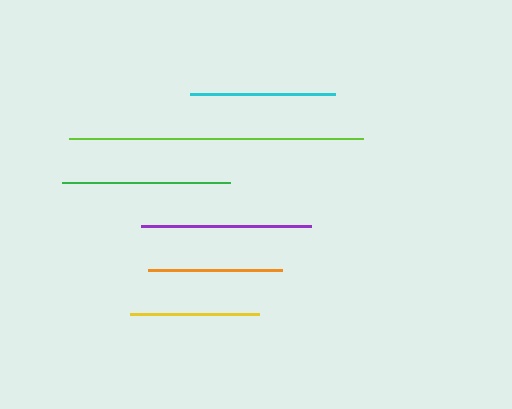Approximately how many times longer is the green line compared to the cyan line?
The green line is approximately 1.2 times the length of the cyan line.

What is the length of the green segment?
The green segment is approximately 168 pixels long.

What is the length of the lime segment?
The lime segment is approximately 294 pixels long.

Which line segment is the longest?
The lime line is the longest at approximately 294 pixels.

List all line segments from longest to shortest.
From longest to shortest: lime, purple, green, cyan, orange, yellow.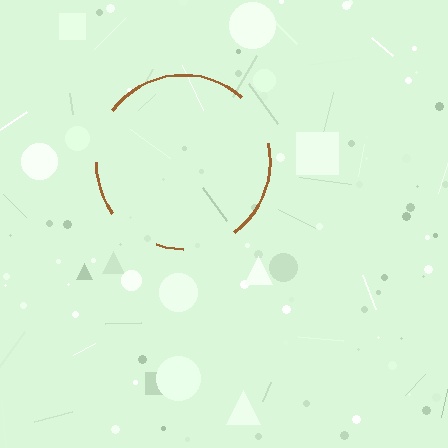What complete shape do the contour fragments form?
The contour fragments form a circle.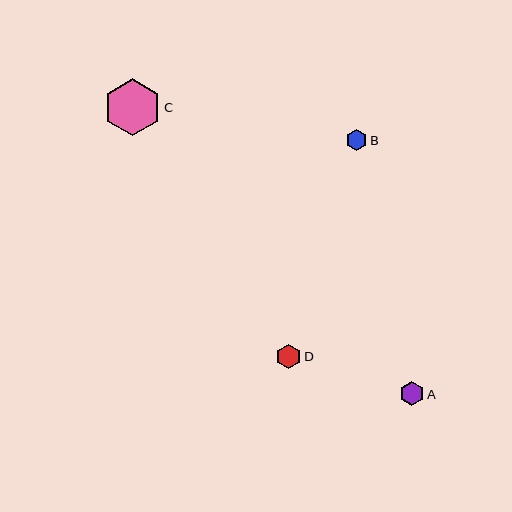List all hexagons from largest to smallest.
From largest to smallest: C, D, A, B.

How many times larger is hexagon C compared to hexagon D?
Hexagon C is approximately 2.3 times the size of hexagon D.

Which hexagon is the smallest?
Hexagon B is the smallest with a size of approximately 21 pixels.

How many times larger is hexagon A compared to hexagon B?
Hexagon A is approximately 1.1 times the size of hexagon B.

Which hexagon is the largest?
Hexagon C is the largest with a size of approximately 57 pixels.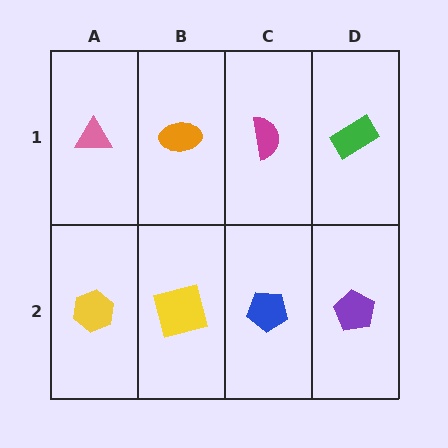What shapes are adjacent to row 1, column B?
A yellow square (row 2, column B), a pink triangle (row 1, column A), a magenta semicircle (row 1, column C).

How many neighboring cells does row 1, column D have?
2.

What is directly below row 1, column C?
A blue pentagon.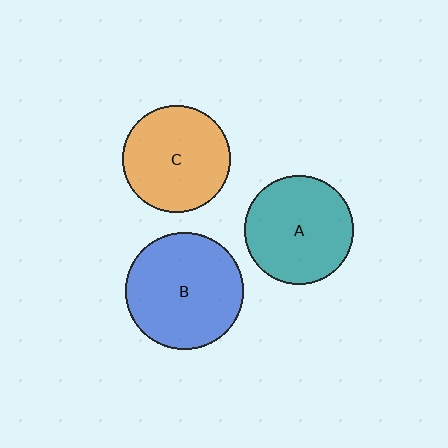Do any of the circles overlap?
No, none of the circles overlap.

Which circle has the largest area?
Circle B (blue).